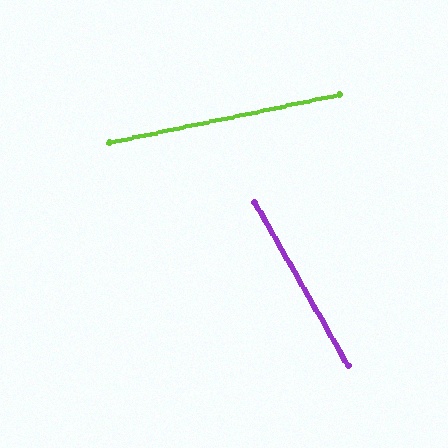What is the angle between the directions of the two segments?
Approximately 72 degrees.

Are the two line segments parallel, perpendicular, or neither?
Neither parallel nor perpendicular — they differ by about 72°.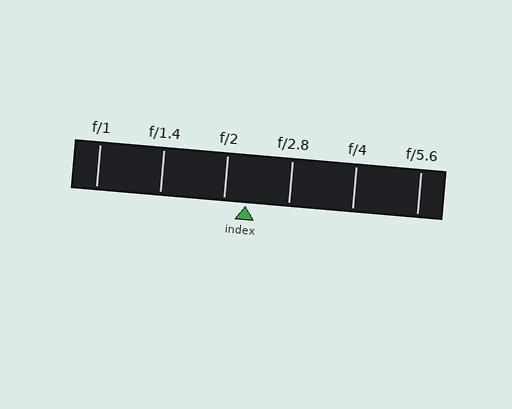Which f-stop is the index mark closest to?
The index mark is closest to f/2.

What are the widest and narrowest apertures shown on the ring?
The widest aperture shown is f/1 and the narrowest is f/5.6.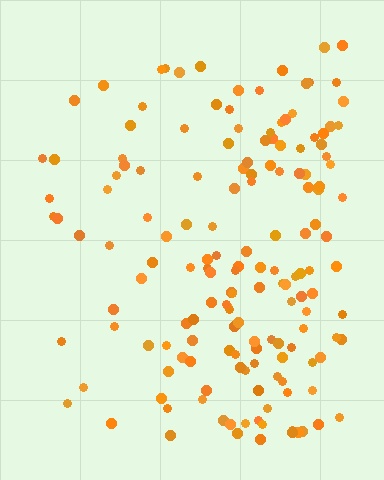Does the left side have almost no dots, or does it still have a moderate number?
Still a moderate number, just noticeably fewer than the right.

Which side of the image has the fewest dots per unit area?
The left.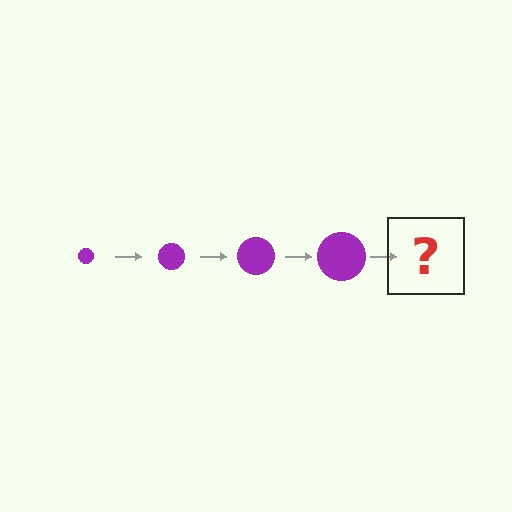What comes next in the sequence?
The next element should be a purple circle, larger than the previous one.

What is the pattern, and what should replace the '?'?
The pattern is that the circle gets progressively larger each step. The '?' should be a purple circle, larger than the previous one.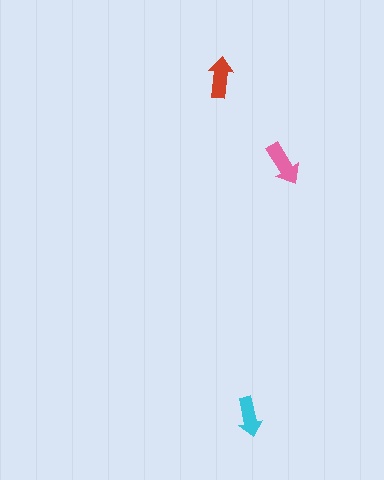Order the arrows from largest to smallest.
the pink one, the red one, the cyan one.